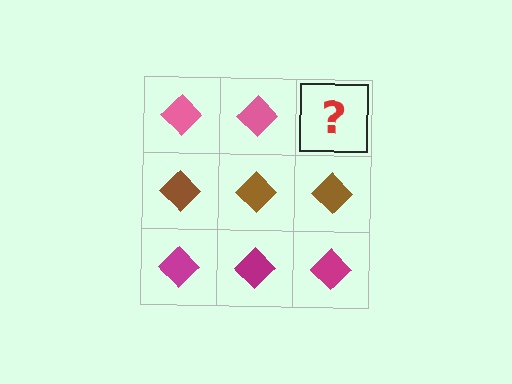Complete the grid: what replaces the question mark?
The question mark should be replaced with a pink diamond.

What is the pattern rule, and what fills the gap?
The rule is that each row has a consistent color. The gap should be filled with a pink diamond.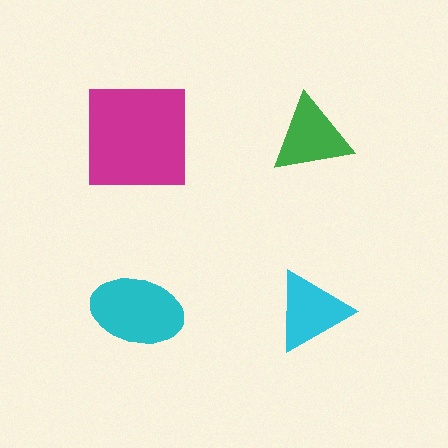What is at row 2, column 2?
A cyan triangle.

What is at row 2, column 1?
A cyan ellipse.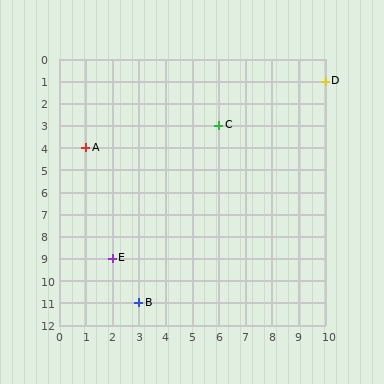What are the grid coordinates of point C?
Point C is at grid coordinates (6, 3).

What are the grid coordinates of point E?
Point E is at grid coordinates (2, 9).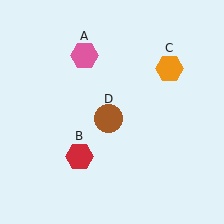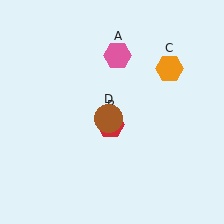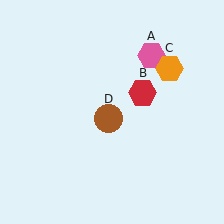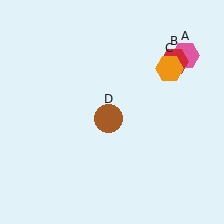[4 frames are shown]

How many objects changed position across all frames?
2 objects changed position: pink hexagon (object A), red hexagon (object B).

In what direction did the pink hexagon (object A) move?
The pink hexagon (object A) moved right.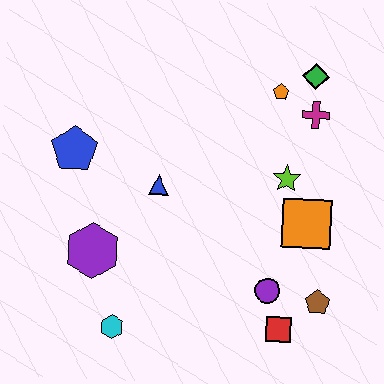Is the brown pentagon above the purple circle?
No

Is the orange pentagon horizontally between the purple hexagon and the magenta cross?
Yes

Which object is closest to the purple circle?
The red square is closest to the purple circle.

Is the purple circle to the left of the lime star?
Yes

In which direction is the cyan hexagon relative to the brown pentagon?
The cyan hexagon is to the left of the brown pentagon.